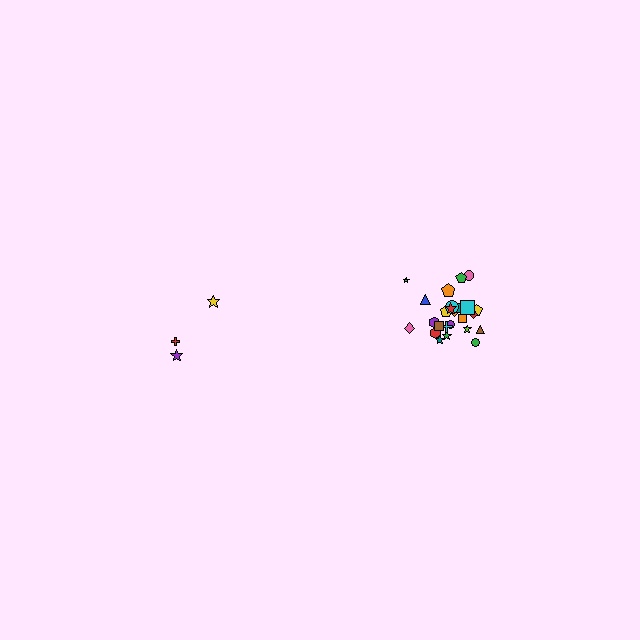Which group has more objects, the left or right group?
The right group.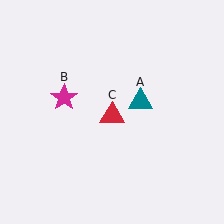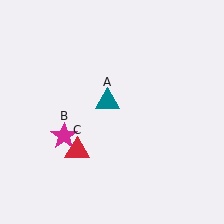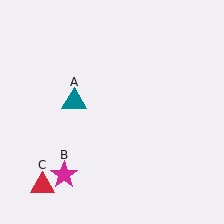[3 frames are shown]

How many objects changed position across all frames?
3 objects changed position: teal triangle (object A), magenta star (object B), red triangle (object C).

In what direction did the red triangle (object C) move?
The red triangle (object C) moved down and to the left.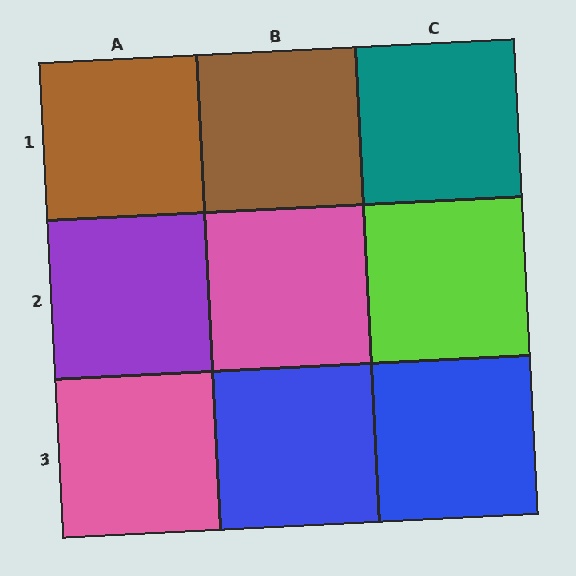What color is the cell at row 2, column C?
Lime.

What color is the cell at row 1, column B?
Brown.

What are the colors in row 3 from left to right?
Pink, blue, blue.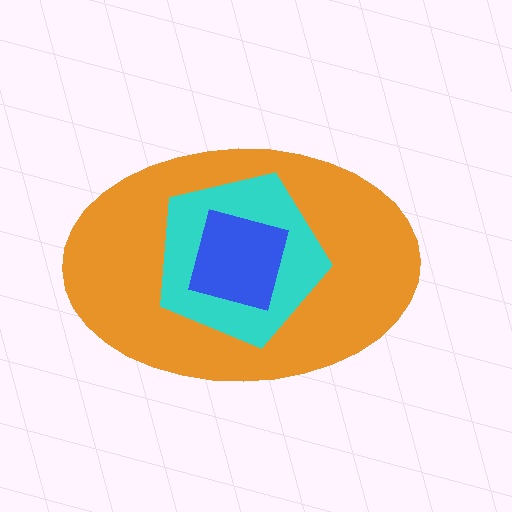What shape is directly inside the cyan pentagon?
The blue square.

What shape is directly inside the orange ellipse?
The cyan pentagon.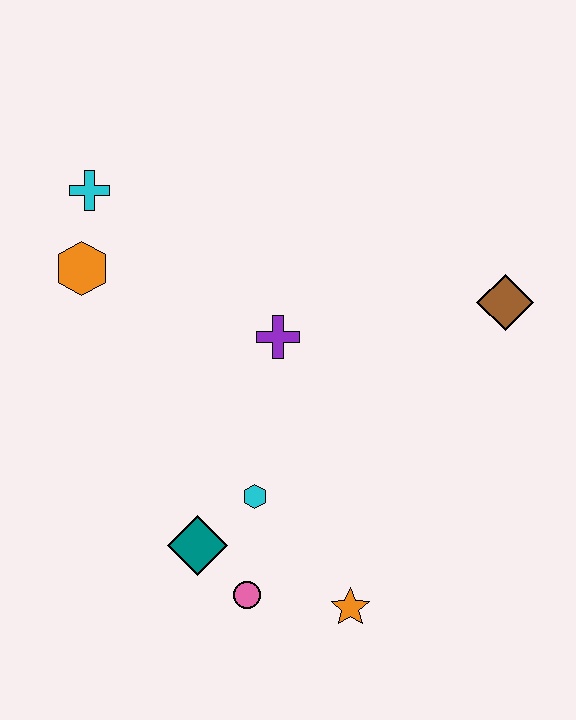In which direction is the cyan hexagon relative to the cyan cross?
The cyan hexagon is below the cyan cross.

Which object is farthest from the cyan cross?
The orange star is farthest from the cyan cross.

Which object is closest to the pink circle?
The teal diamond is closest to the pink circle.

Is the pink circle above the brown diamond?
No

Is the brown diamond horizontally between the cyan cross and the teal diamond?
No